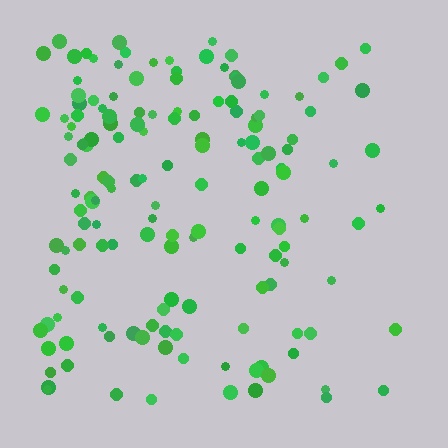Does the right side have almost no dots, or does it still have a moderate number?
Still a moderate number, just noticeably fewer than the left.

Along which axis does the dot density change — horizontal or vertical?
Horizontal.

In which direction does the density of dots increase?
From right to left, with the left side densest.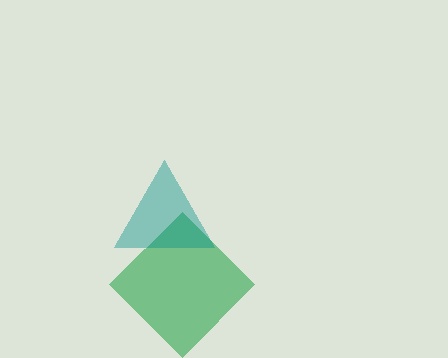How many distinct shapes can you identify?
There are 2 distinct shapes: a green diamond, a teal triangle.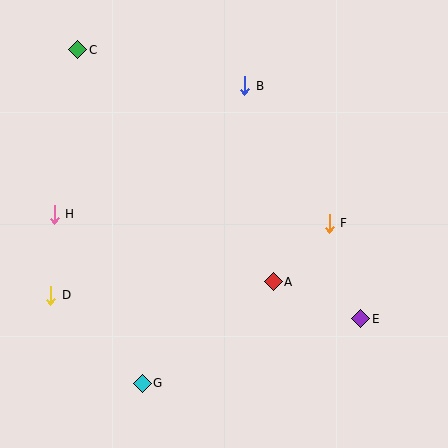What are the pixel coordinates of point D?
Point D is at (51, 295).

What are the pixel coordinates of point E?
Point E is at (361, 319).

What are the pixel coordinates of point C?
Point C is at (78, 50).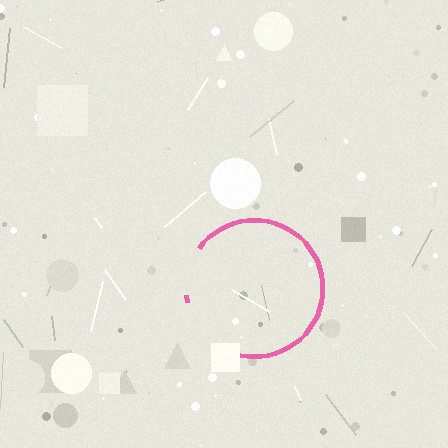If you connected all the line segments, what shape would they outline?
They would outline a circle.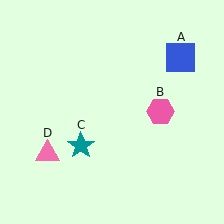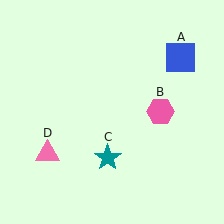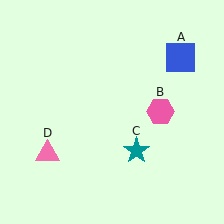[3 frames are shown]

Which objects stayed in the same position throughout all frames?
Blue square (object A) and pink hexagon (object B) and pink triangle (object D) remained stationary.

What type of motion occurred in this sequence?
The teal star (object C) rotated counterclockwise around the center of the scene.